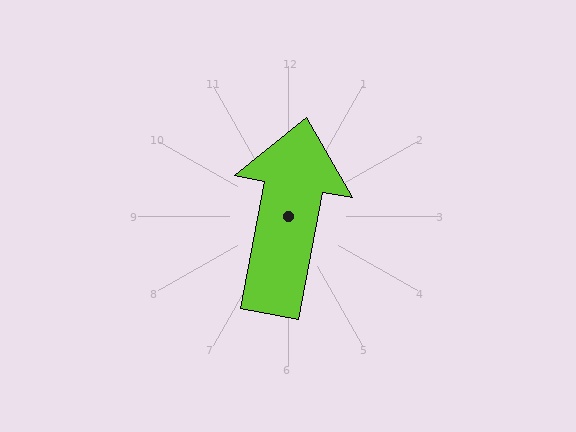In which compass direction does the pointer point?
North.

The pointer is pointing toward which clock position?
Roughly 12 o'clock.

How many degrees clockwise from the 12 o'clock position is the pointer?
Approximately 11 degrees.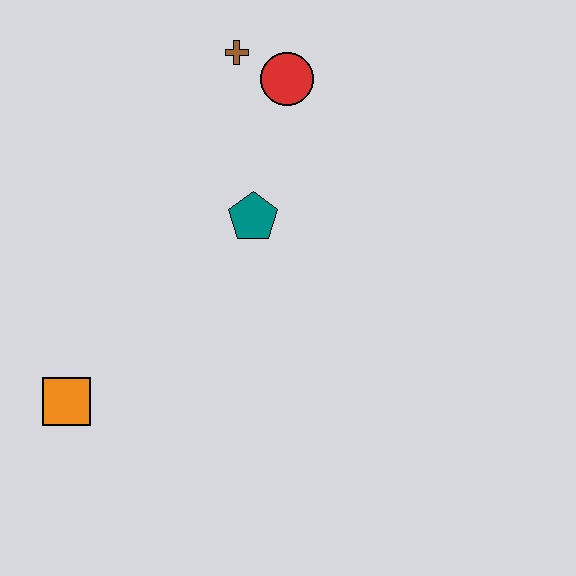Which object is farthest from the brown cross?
The orange square is farthest from the brown cross.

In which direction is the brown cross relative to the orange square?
The brown cross is above the orange square.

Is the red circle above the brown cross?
No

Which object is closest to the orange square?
The teal pentagon is closest to the orange square.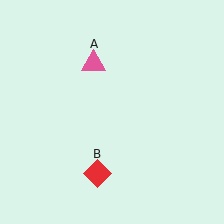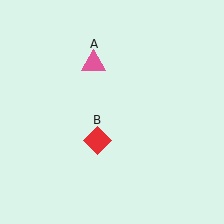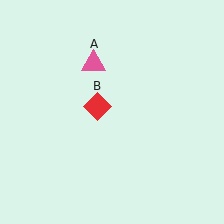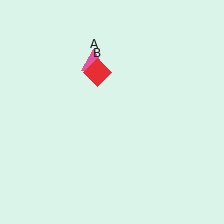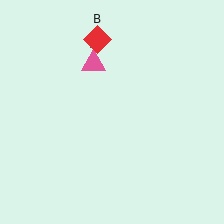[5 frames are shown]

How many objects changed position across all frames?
1 object changed position: red diamond (object B).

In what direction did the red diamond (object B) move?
The red diamond (object B) moved up.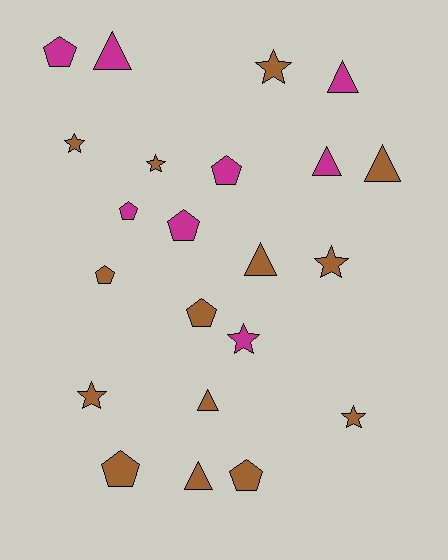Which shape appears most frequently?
Pentagon, with 8 objects.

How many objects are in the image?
There are 22 objects.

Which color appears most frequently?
Brown, with 14 objects.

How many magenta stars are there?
There is 1 magenta star.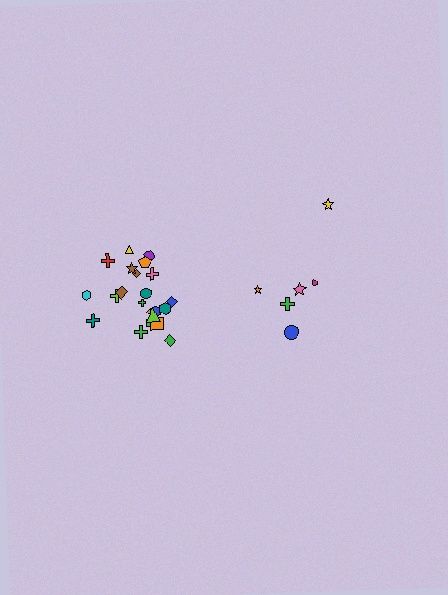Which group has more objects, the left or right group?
The left group.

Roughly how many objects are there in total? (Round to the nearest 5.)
Roughly 30 objects in total.